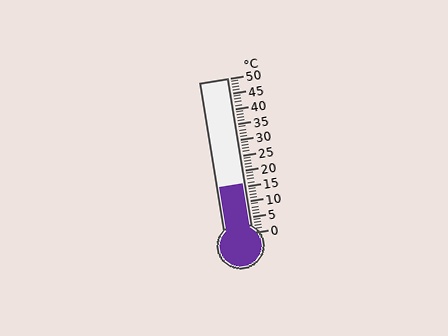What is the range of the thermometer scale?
The thermometer scale ranges from 0°C to 50°C.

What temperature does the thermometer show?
The thermometer shows approximately 16°C.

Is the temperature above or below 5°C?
The temperature is above 5°C.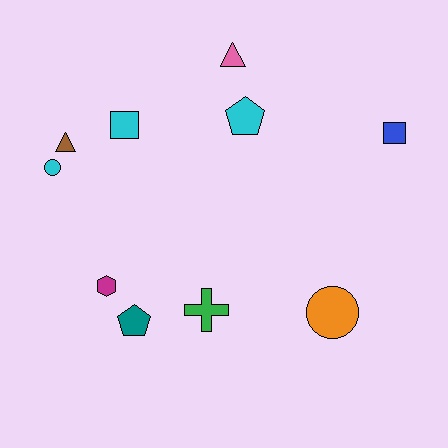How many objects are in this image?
There are 10 objects.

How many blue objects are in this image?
There is 1 blue object.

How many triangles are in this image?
There are 2 triangles.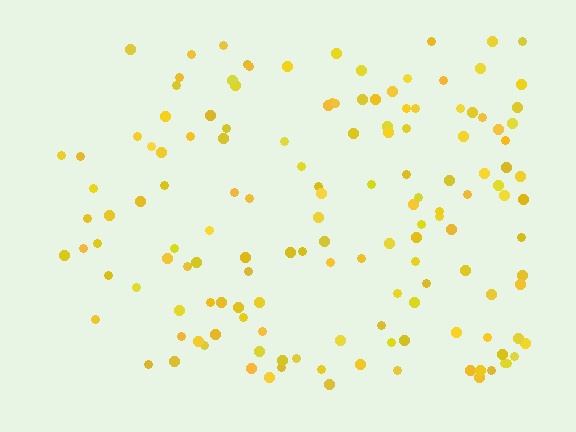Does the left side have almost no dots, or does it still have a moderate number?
Still a moderate number, just noticeably fewer than the right.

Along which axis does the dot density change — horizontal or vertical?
Horizontal.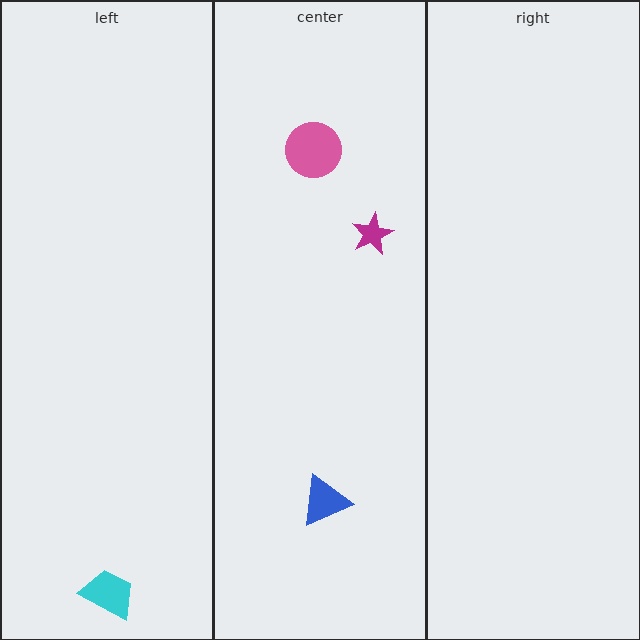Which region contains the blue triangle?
The center region.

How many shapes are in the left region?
1.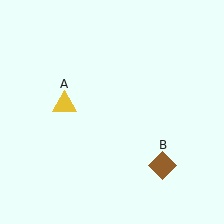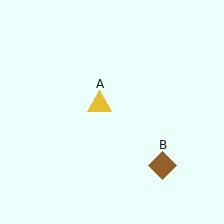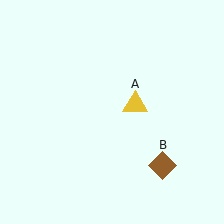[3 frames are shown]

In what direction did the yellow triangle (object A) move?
The yellow triangle (object A) moved right.